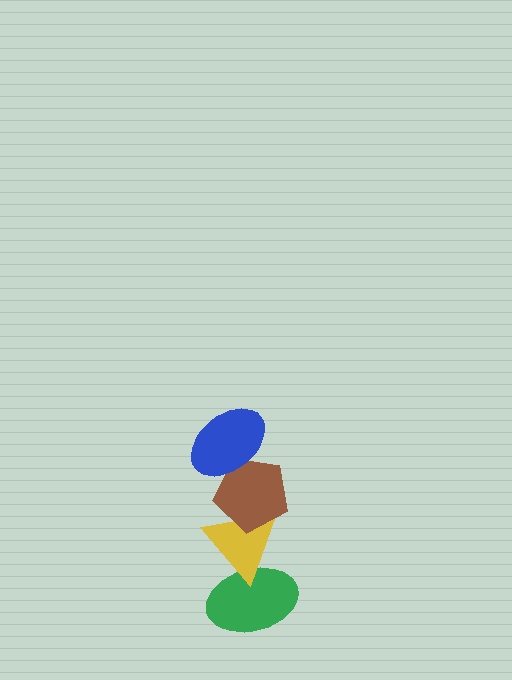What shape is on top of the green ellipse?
The yellow triangle is on top of the green ellipse.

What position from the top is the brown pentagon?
The brown pentagon is 2nd from the top.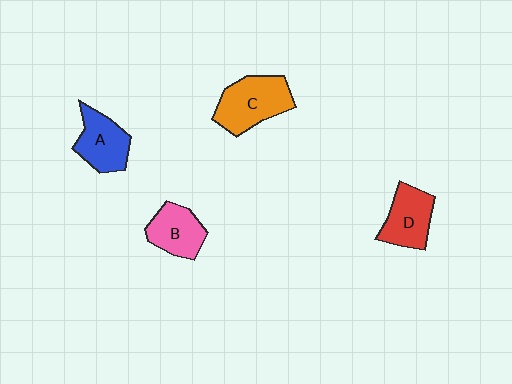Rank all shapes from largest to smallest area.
From largest to smallest: C (orange), A (blue), D (red), B (pink).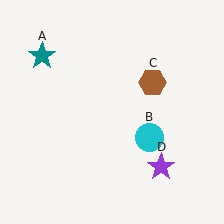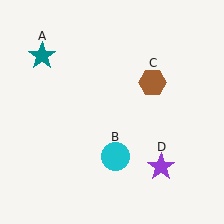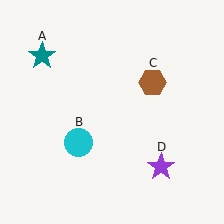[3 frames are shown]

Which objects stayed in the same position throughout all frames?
Teal star (object A) and brown hexagon (object C) and purple star (object D) remained stationary.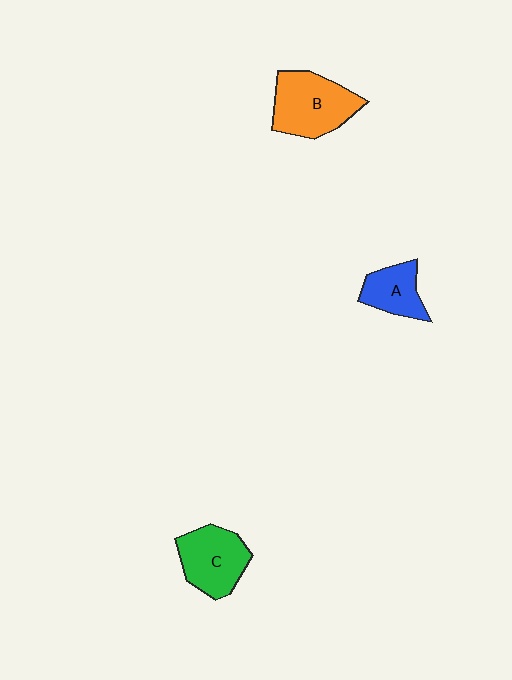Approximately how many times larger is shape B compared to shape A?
Approximately 1.7 times.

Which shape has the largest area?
Shape B (orange).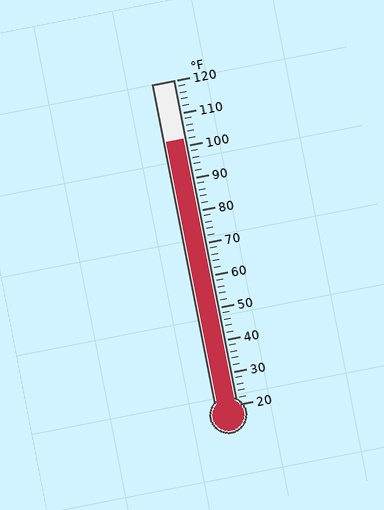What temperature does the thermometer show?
The thermometer shows approximately 102°F.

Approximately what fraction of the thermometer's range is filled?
The thermometer is filled to approximately 80% of its range.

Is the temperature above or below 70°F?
The temperature is above 70°F.